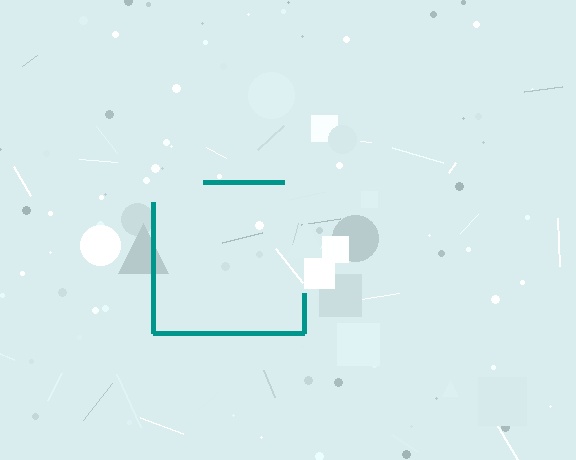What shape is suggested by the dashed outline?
The dashed outline suggests a square.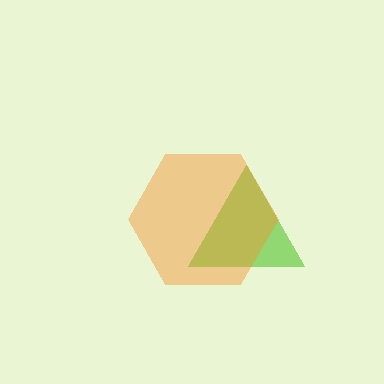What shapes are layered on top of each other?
The layered shapes are: a lime triangle, an orange hexagon.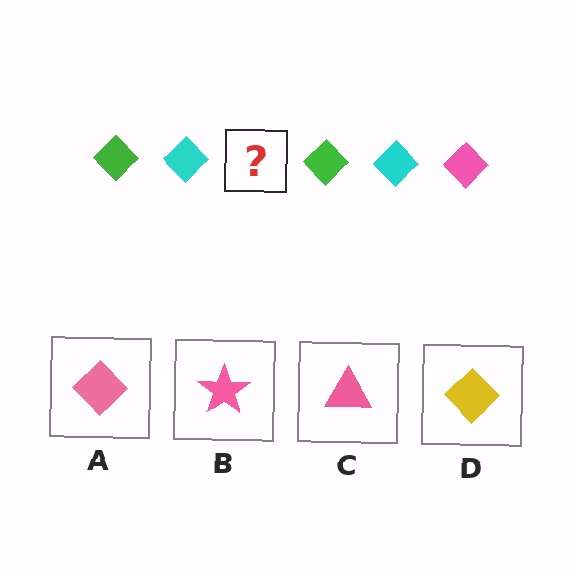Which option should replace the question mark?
Option A.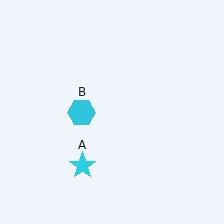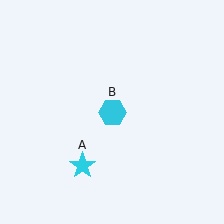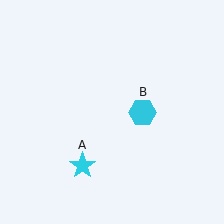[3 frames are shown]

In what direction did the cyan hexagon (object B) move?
The cyan hexagon (object B) moved right.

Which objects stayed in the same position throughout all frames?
Cyan star (object A) remained stationary.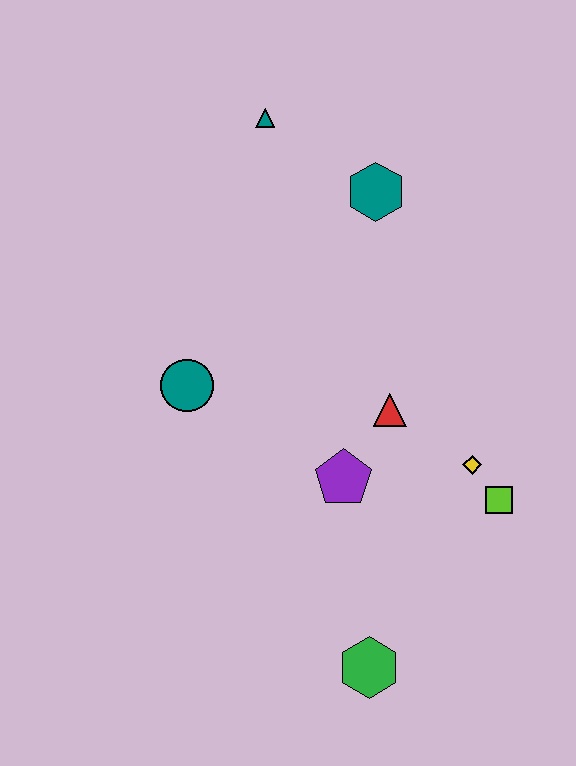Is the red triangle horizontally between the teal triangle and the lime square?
Yes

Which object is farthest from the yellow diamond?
The teal triangle is farthest from the yellow diamond.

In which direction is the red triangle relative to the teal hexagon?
The red triangle is below the teal hexagon.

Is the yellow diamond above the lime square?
Yes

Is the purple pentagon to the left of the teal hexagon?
Yes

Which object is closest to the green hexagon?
The purple pentagon is closest to the green hexagon.